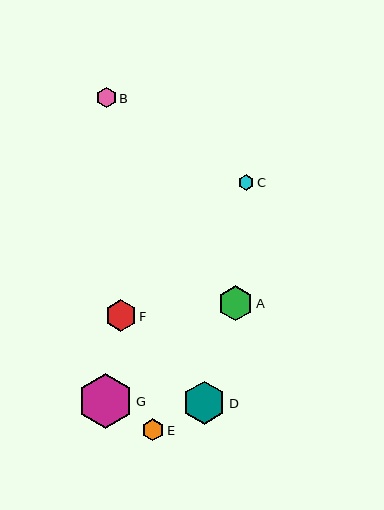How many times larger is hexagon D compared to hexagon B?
Hexagon D is approximately 2.2 times the size of hexagon B.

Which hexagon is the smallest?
Hexagon C is the smallest with a size of approximately 15 pixels.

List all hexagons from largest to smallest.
From largest to smallest: G, D, A, F, E, B, C.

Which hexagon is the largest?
Hexagon G is the largest with a size of approximately 55 pixels.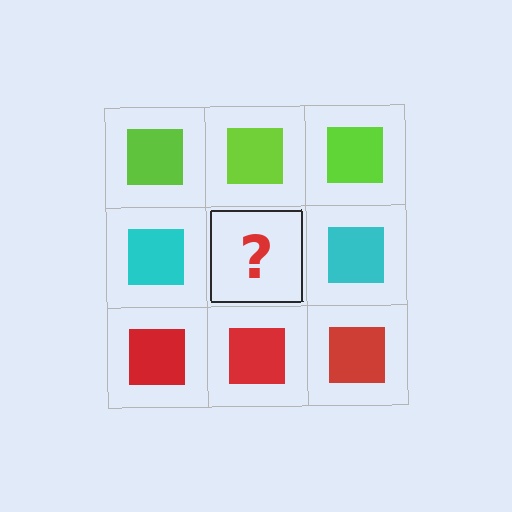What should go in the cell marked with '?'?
The missing cell should contain a cyan square.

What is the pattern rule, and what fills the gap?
The rule is that each row has a consistent color. The gap should be filled with a cyan square.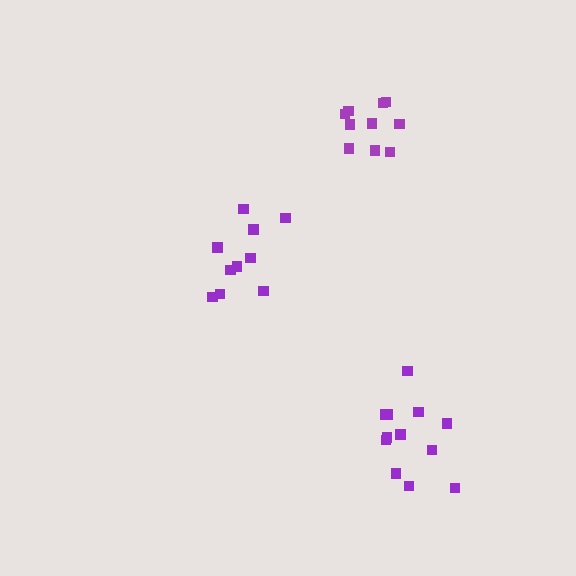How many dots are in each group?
Group 1: 10 dots, Group 2: 12 dots, Group 3: 10 dots (32 total).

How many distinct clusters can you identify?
There are 3 distinct clusters.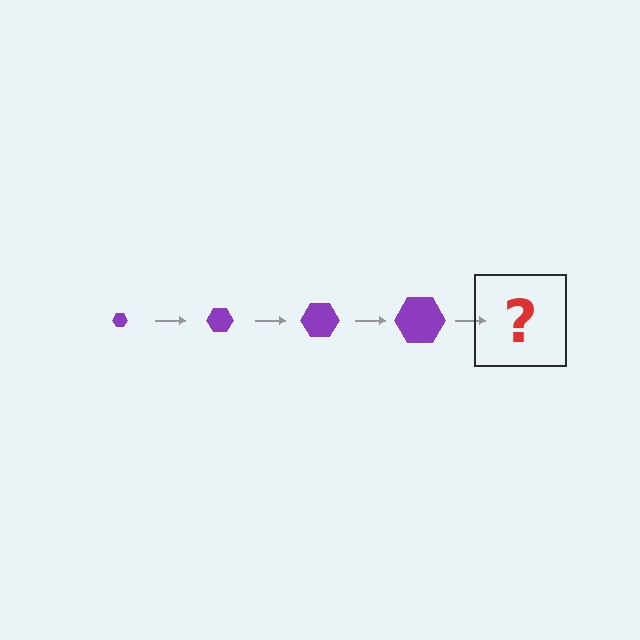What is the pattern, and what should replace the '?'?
The pattern is that the hexagon gets progressively larger each step. The '?' should be a purple hexagon, larger than the previous one.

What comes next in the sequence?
The next element should be a purple hexagon, larger than the previous one.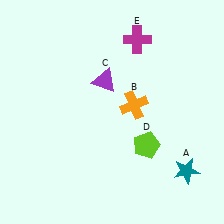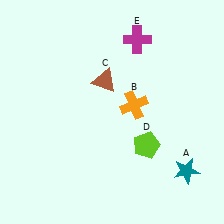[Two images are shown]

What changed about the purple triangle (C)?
In Image 1, C is purple. In Image 2, it changed to brown.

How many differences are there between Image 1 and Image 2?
There is 1 difference between the two images.